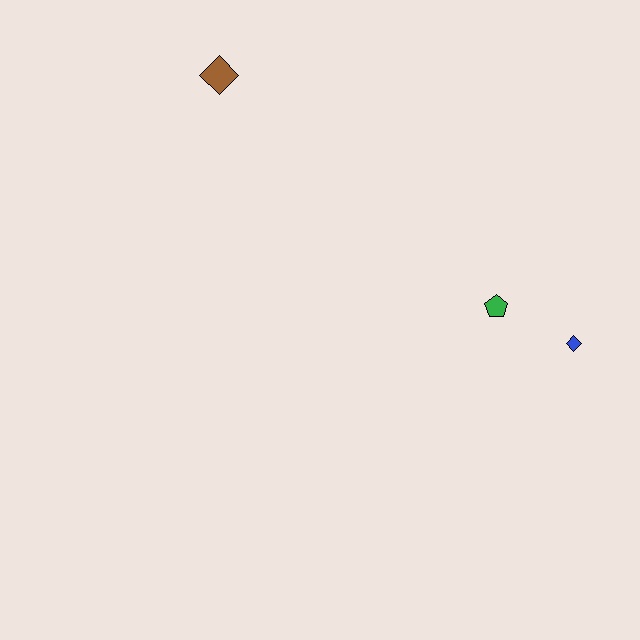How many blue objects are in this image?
There is 1 blue object.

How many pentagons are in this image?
There is 1 pentagon.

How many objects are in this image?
There are 3 objects.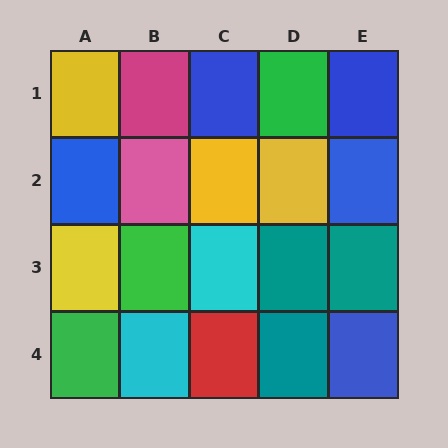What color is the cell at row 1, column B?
Magenta.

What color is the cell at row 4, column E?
Blue.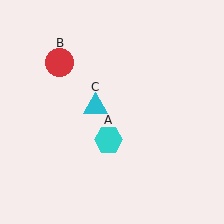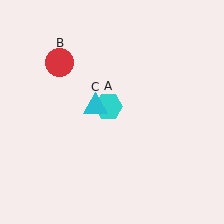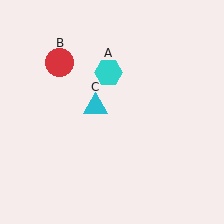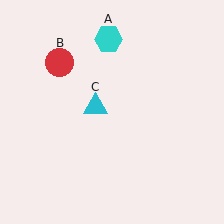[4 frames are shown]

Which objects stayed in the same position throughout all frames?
Red circle (object B) and cyan triangle (object C) remained stationary.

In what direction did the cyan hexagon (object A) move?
The cyan hexagon (object A) moved up.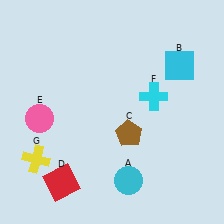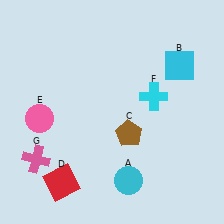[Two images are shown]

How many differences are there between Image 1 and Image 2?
There is 1 difference between the two images.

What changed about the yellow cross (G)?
In Image 1, G is yellow. In Image 2, it changed to pink.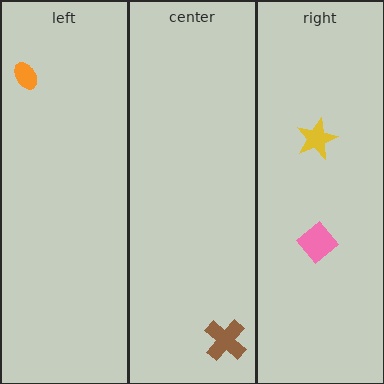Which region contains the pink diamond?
The right region.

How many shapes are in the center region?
1.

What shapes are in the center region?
The brown cross.